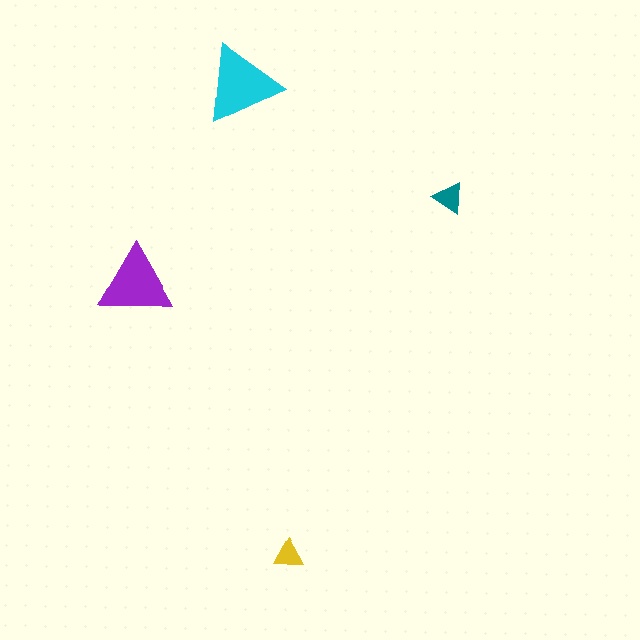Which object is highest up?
The cyan triangle is topmost.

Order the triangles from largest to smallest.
the cyan one, the purple one, the teal one, the yellow one.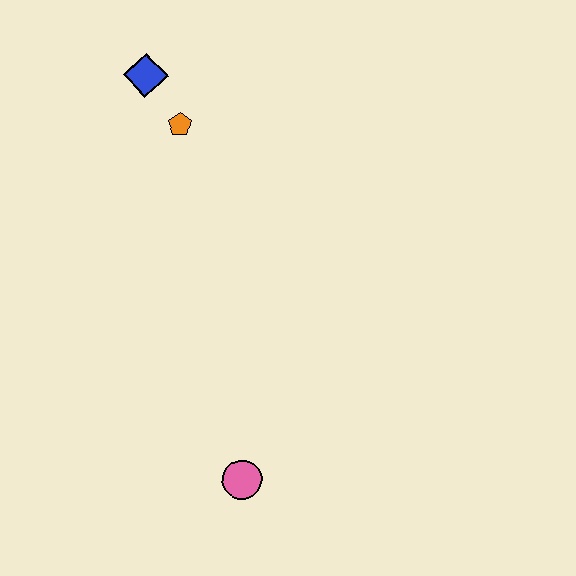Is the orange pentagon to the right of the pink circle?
No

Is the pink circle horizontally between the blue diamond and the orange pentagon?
No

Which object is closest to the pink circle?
The orange pentagon is closest to the pink circle.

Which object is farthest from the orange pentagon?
The pink circle is farthest from the orange pentagon.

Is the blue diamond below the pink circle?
No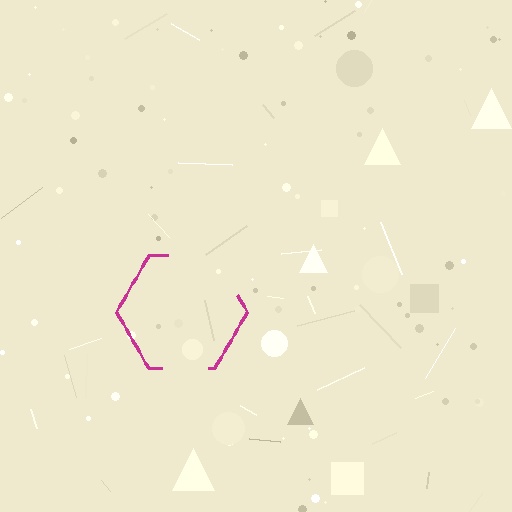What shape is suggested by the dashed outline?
The dashed outline suggests a hexagon.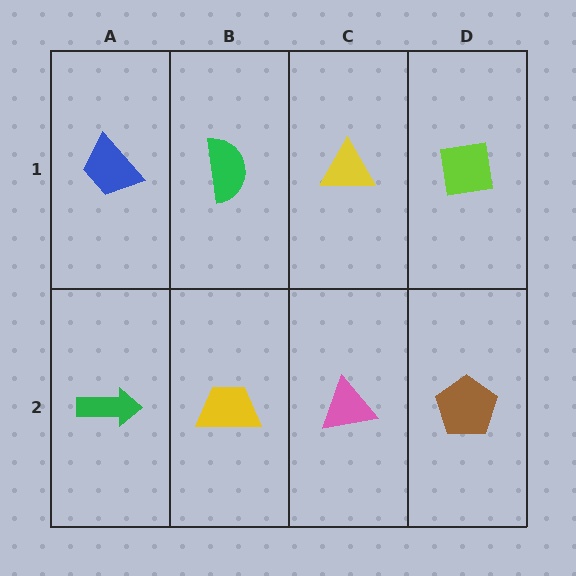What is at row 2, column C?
A pink triangle.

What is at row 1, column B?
A green semicircle.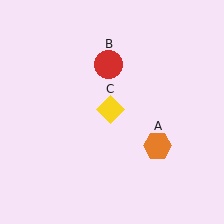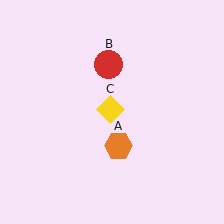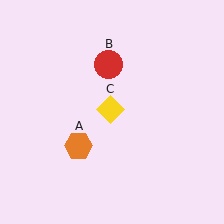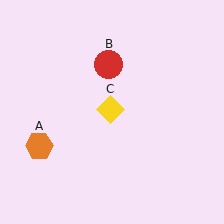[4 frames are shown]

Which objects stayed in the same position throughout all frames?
Red circle (object B) and yellow diamond (object C) remained stationary.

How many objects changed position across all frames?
1 object changed position: orange hexagon (object A).